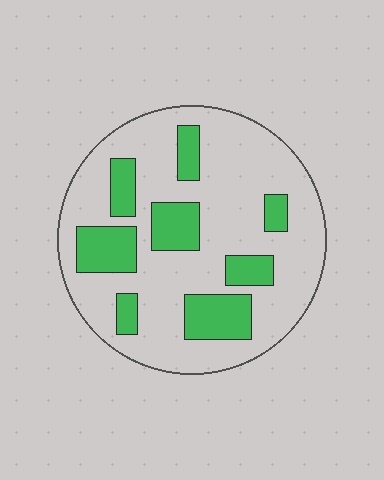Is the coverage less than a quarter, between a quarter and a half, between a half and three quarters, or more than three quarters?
Between a quarter and a half.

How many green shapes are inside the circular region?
8.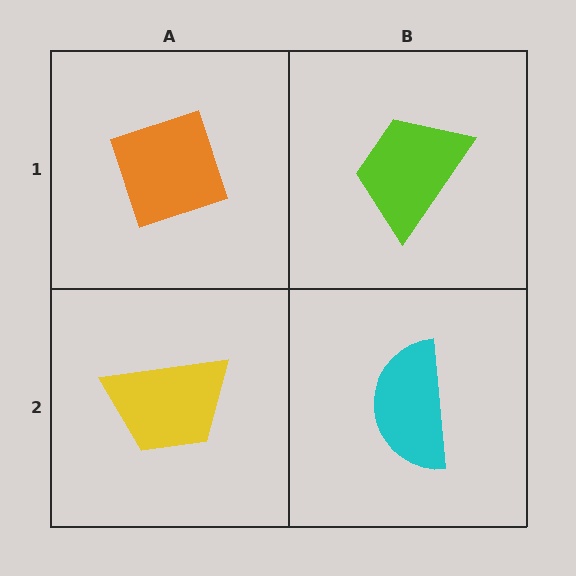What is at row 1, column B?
A lime trapezoid.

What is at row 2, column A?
A yellow trapezoid.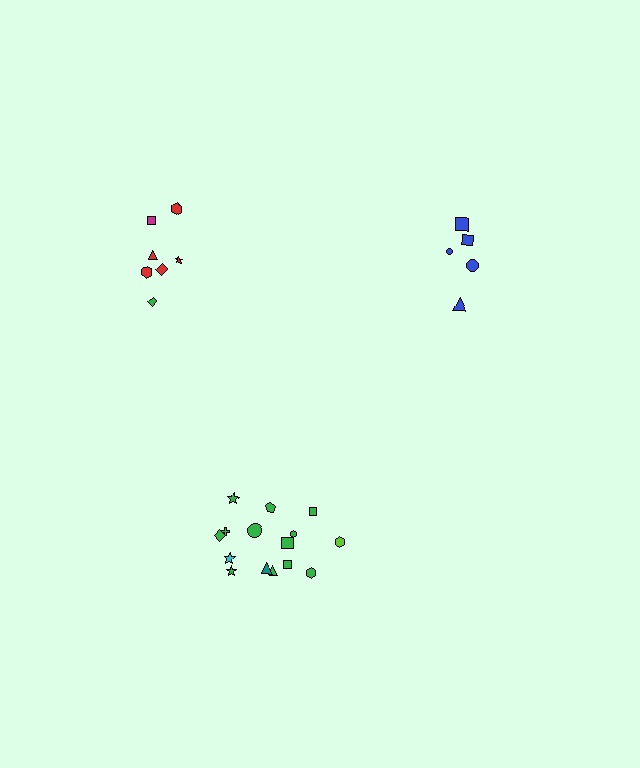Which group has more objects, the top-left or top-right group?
The top-left group.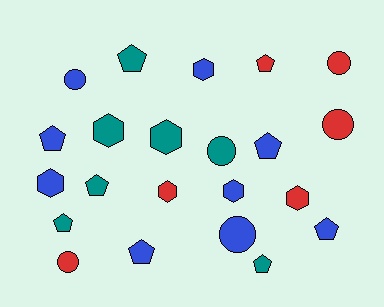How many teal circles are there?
There is 1 teal circle.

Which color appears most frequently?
Blue, with 9 objects.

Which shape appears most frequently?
Pentagon, with 9 objects.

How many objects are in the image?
There are 22 objects.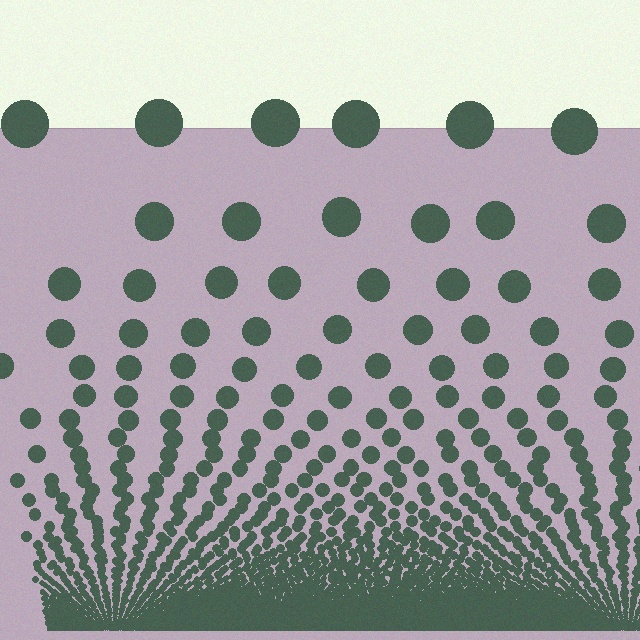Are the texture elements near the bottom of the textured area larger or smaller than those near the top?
Smaller. The gradient is inverted — elements near the bottom are smaller and denser.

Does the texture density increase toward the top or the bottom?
Density increases toward the bottom.